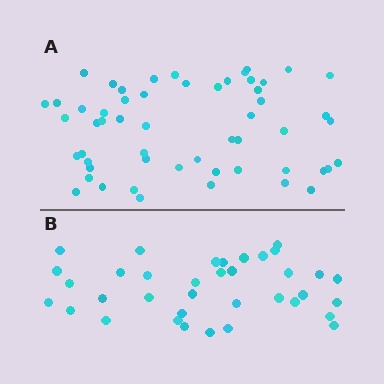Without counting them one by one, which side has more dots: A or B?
Region A (the top region) has more dots.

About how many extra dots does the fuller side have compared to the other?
Region A has approximately 20 more dots than region B.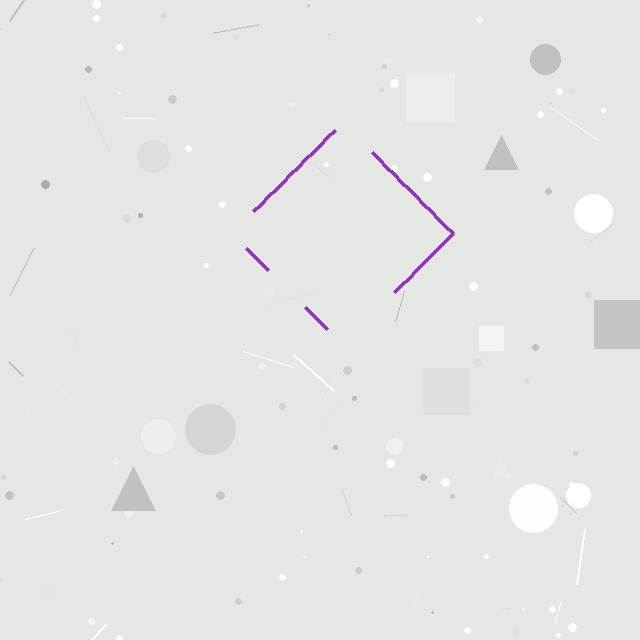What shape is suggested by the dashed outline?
The dashed outline suggests a diamond.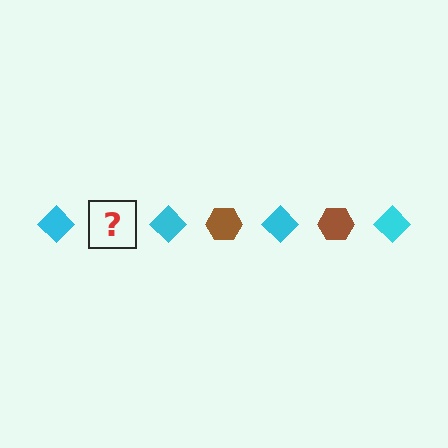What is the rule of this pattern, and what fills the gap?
The rule is that the pattern alternates between cyan diamond and brown hexagon. The gap should be filled with a brown hexagon.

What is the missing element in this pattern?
The missing element is a brown hexagon.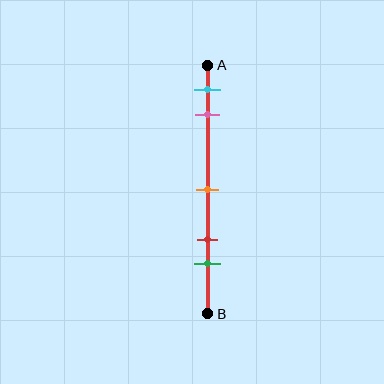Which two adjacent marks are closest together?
The cyan and pink marks are the closest adjacent pair.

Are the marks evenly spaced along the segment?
No, the marks are not evenly spaced.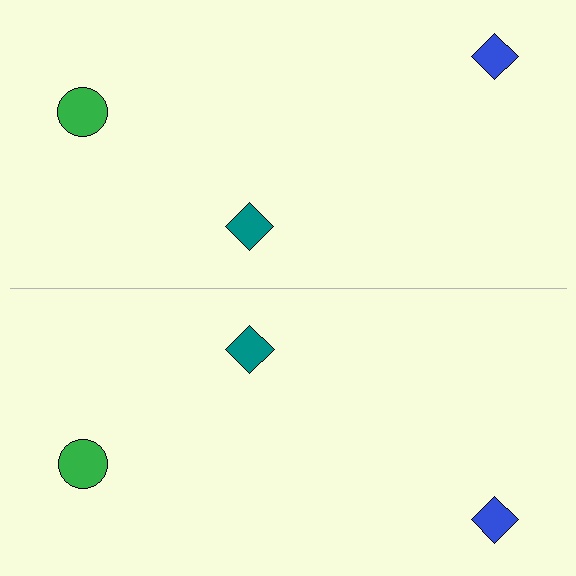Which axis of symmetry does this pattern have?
The pattern has a horizontal axis of symmetry running through the center of the image.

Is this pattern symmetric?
Yes, this pattern has bilateral (reflection) symmetry.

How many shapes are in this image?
There are 6 shapes in this image.